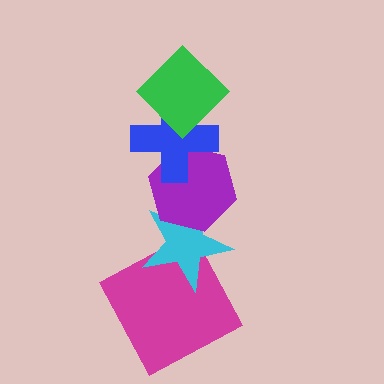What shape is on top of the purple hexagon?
The blue cross is on top of the purple hexagon.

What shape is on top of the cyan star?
The purple hexagon is on top of the cyan star.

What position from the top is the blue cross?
The blue cross is 2nd from the top.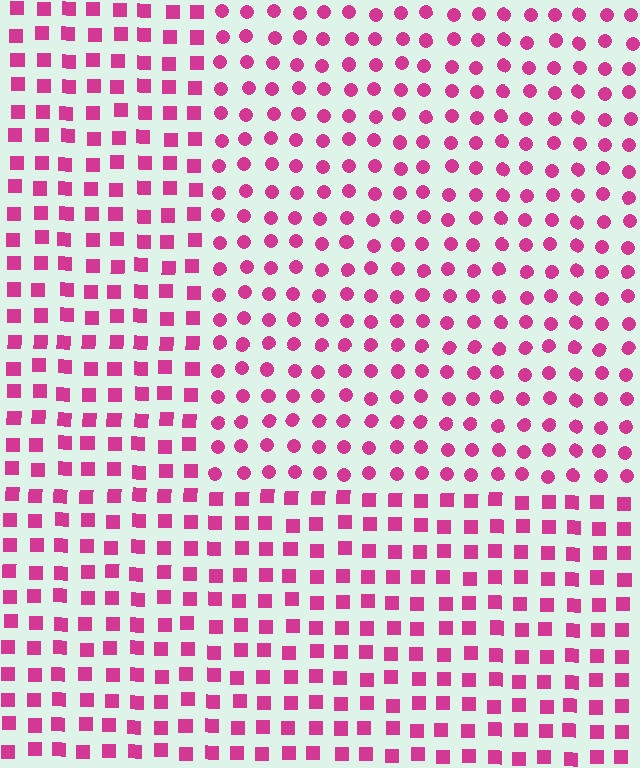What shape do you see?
I see a rectangle.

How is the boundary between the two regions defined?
The boundary is defined by a change in element shape: circles inside vs. squares outside. All elements share the same color and spacing.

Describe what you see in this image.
The image is filled with small magenta elements arranged in a uniform grid. A rectangle-shaped region contains circles, while the surrounding area contains squares. The boundary is defined purely by the change in element shape.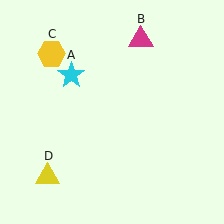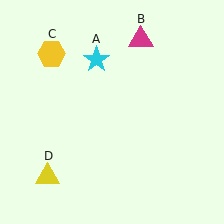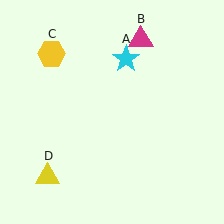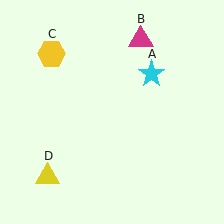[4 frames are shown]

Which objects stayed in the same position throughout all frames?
Magenta triangle (object B) and yellow hexagon (object C) and yellow triangle (object D) remained stationary.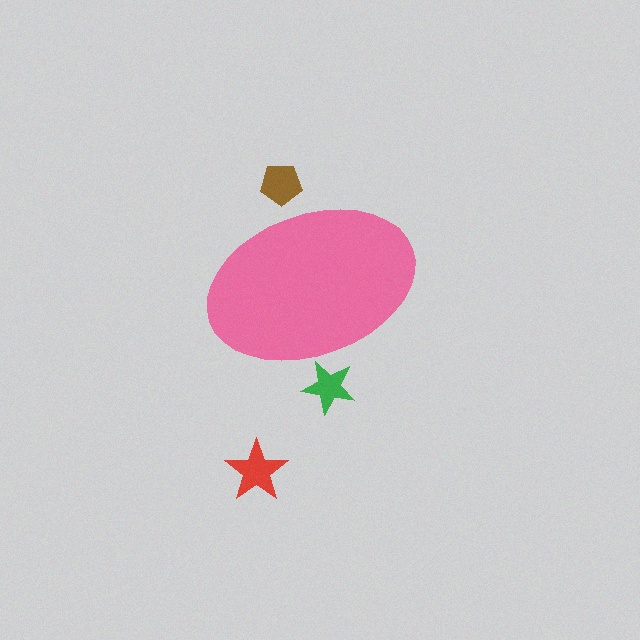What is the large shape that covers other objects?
A pink ellipse.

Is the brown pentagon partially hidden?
Yes, the brown pentagon is partially hidden behind the pink ellipse.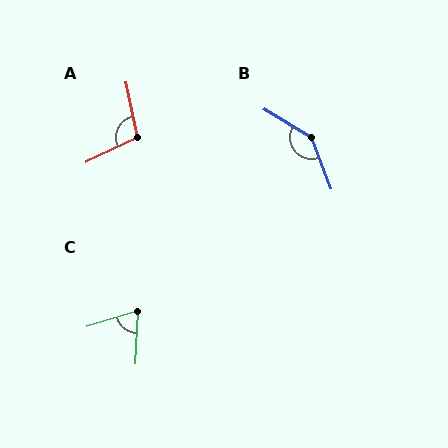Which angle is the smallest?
C, at approximately 70 degrees.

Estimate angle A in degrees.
Approximately 104 degrees.